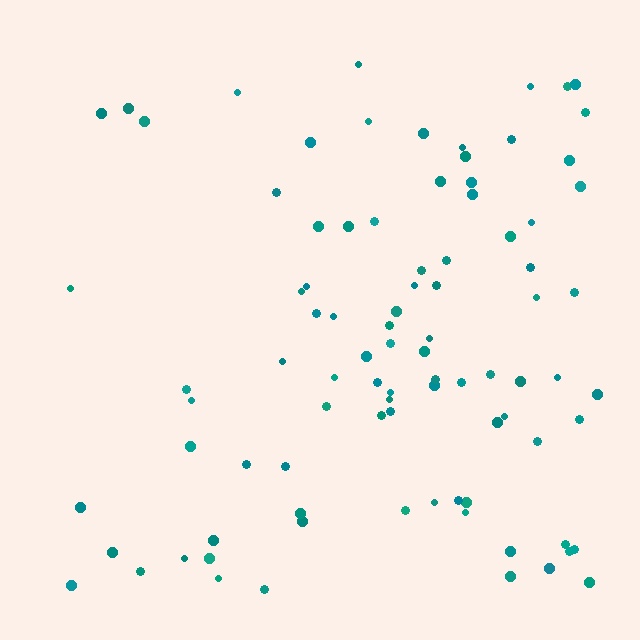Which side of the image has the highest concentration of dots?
The right.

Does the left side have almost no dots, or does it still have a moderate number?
Still a moderate number, just noticeably fewer than the right.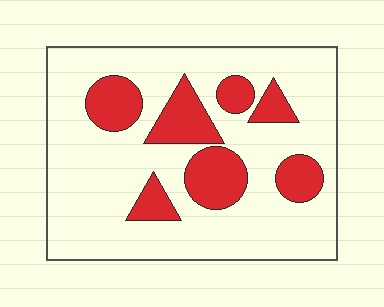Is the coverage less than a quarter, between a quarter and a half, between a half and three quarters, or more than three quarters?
Less than a quarter.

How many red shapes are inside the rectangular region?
7.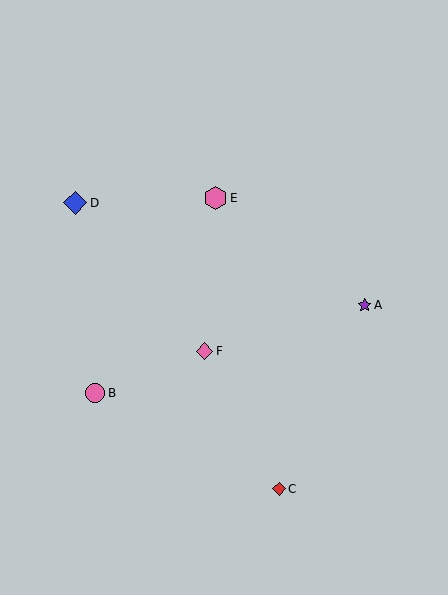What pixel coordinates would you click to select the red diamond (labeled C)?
Click at (279, 489) to select the red diamond C.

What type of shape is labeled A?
Shape A is a purple star.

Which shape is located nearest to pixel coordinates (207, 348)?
The pink diamond (labeled F) at (205, 351) is nearest to that location.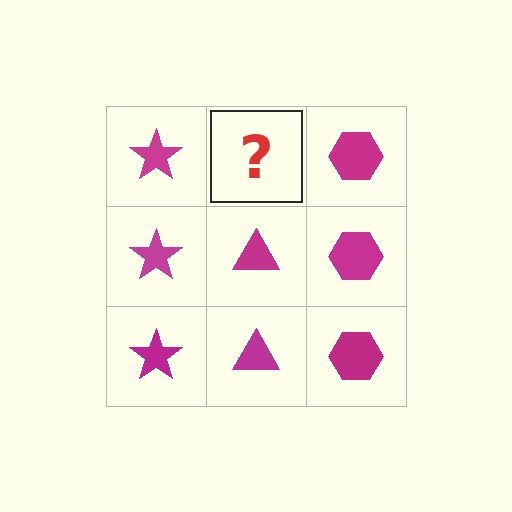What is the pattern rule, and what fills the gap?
The rule is that each column has a consistent shape. The gap should be filled with a magenta triangle.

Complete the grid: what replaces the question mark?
The question mark should be replaced with a magenta triangle.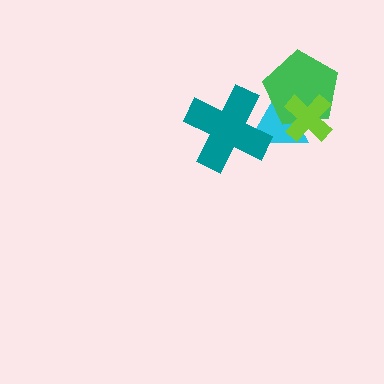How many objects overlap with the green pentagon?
2 objects overlap with the green pentagon.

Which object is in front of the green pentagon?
The lime cross is in front of the green pentagon.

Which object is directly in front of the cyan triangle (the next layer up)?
The green pentagon is directly in front of the cyan triangle.